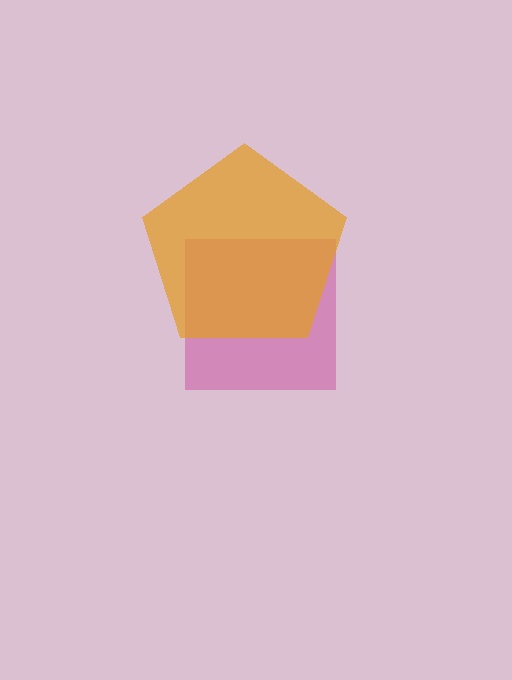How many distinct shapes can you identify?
There are 2 distinct shapes: a magenta square, an orange pentagon.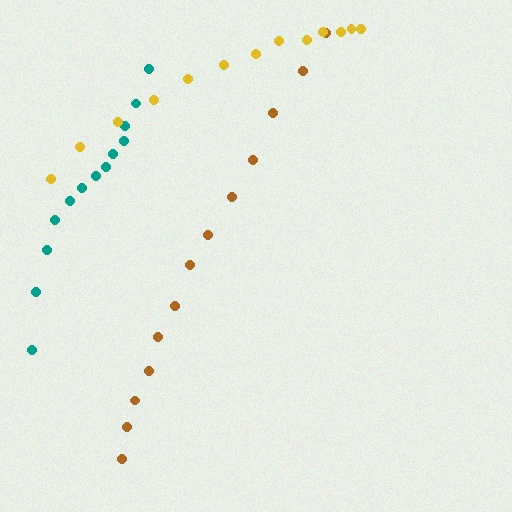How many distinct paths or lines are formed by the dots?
There are 3 distinct paths.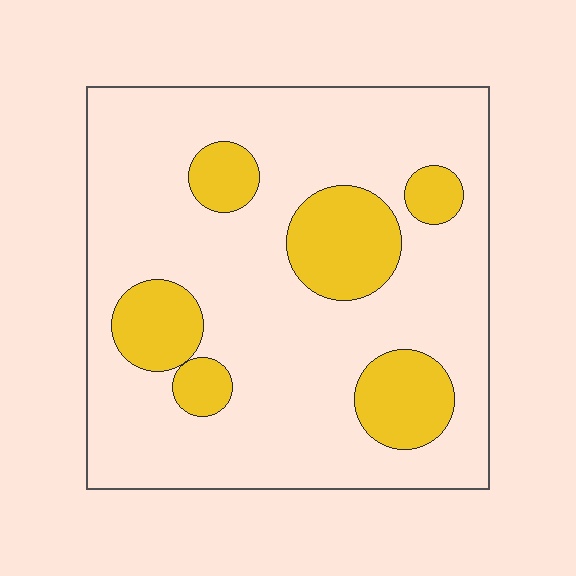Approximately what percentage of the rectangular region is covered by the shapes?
Approximately 20%.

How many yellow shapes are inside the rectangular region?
6.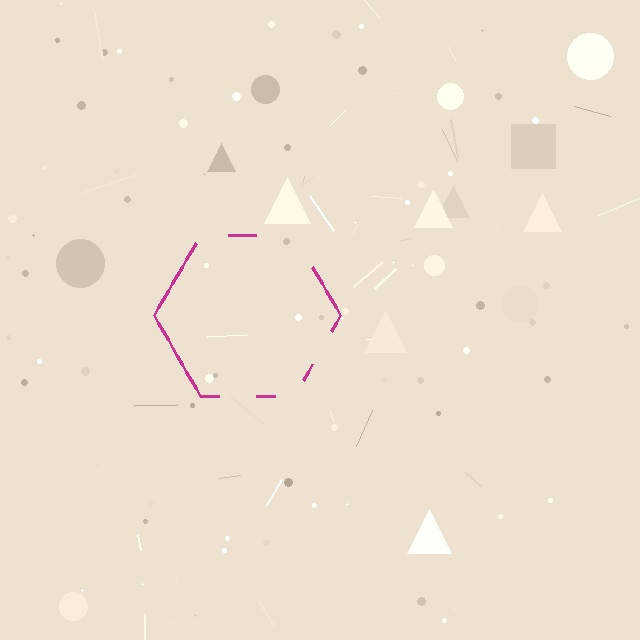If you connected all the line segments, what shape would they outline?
They would outline a hexagon.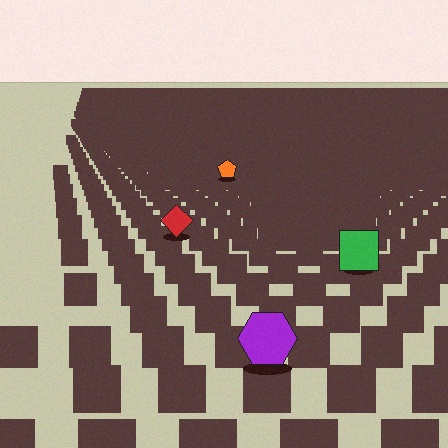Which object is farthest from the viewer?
The orange pentagon is farthest from the viewer. It appears smaller and the ground texture around it is denser.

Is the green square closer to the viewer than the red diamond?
Yes. The green square is closer — you can tell from the texture gradient: the ground texture is coarser near it.